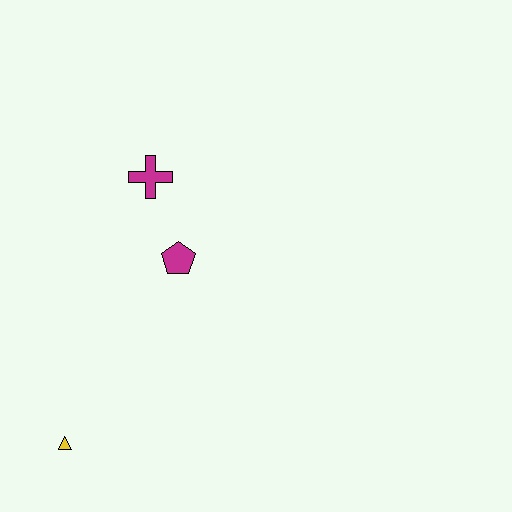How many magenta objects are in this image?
There are 2 magenta objects.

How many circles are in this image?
There are no circles.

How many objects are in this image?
There are 3 objects.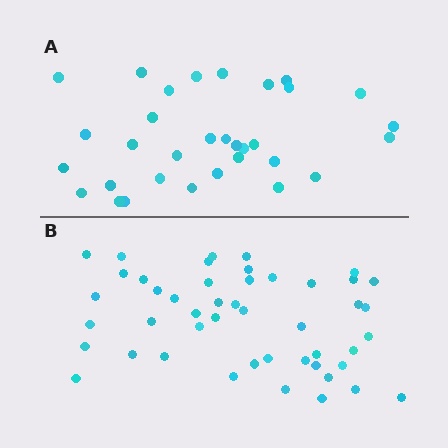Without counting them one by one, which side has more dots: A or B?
Region B (the bottom region) has more dots.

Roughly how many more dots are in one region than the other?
Region B has approximately 15 more dots than region A.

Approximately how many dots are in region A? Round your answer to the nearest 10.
About 30 dots. (The exact count is 32, which rounds to 30.)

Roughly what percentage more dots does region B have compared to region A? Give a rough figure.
About 45% more.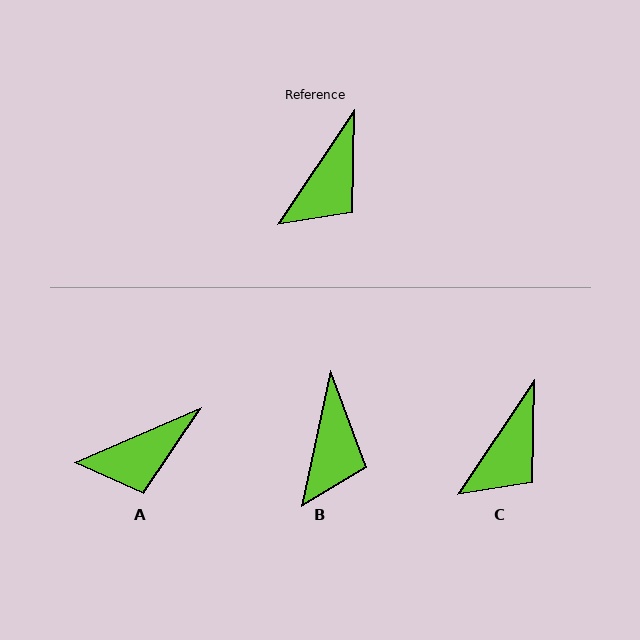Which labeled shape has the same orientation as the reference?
C.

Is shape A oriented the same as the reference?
No, it is off by about 33 degrees.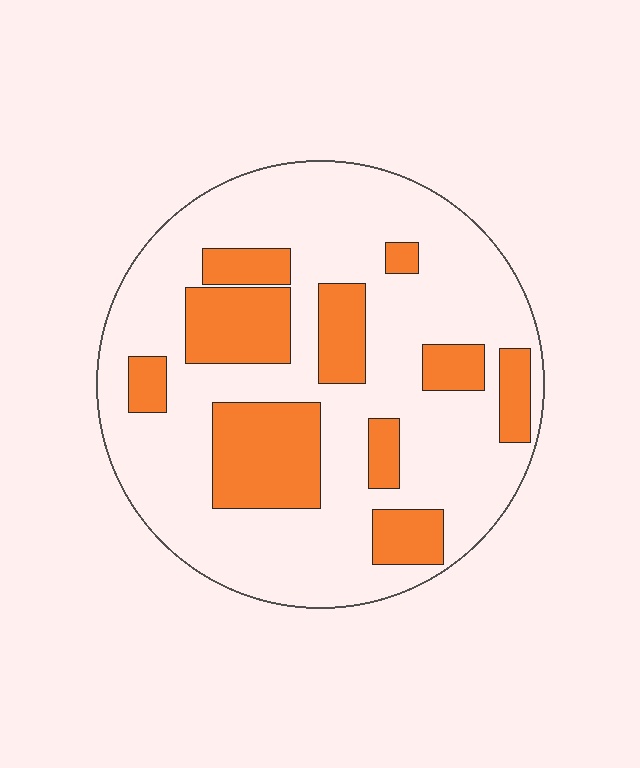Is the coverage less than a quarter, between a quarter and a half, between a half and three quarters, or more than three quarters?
Between a quarter and a half.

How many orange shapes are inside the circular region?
10.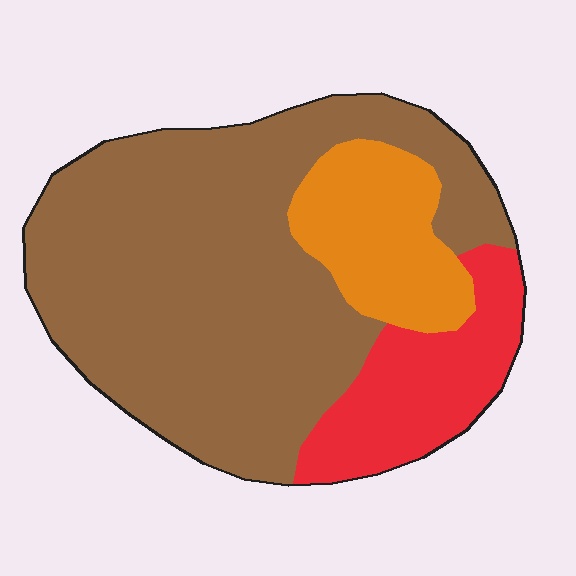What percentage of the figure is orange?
Orange covers about 15% of the figure.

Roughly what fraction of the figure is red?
Red covers about 15% of the figure.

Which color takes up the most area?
Brown, at roughly 65%.